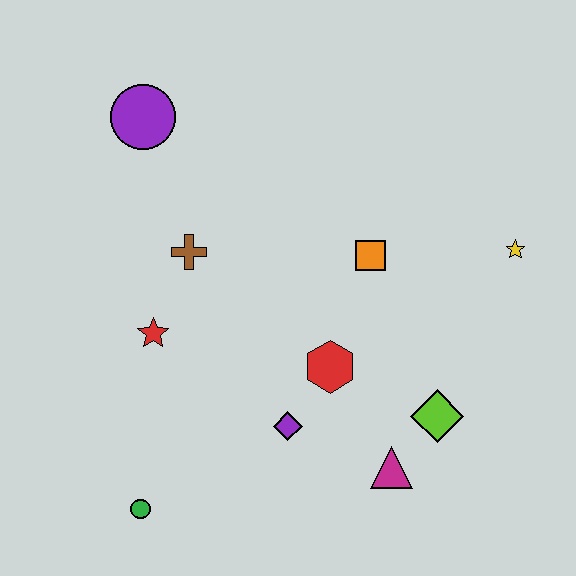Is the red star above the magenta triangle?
Yes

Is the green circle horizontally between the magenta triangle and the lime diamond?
No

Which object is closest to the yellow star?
The orange square is closest to the yellow star.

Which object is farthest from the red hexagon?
The purple circle is farthest from the red hexagon.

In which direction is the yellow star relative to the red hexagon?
The yellow star is to the right of the red hexagon.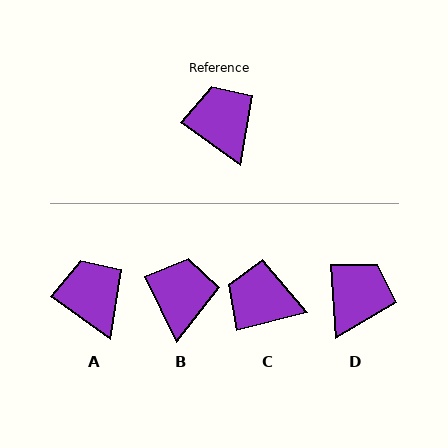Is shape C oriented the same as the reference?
No, it is off by about 50 degrees.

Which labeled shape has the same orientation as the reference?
A.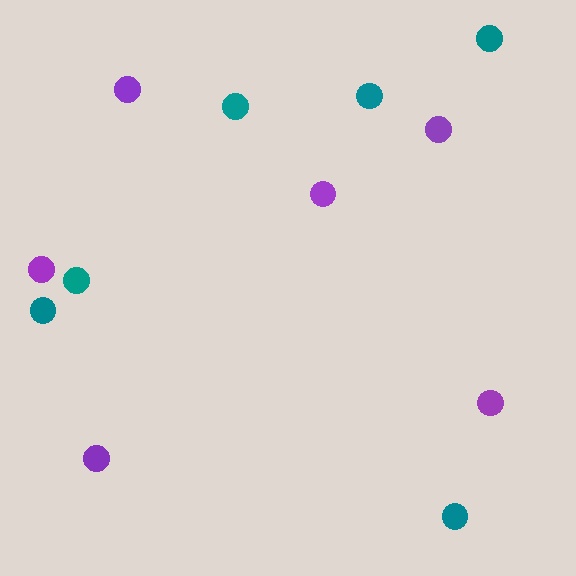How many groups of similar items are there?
There are 2 groups: one group of teal circles (6) and one group of purple circles (6).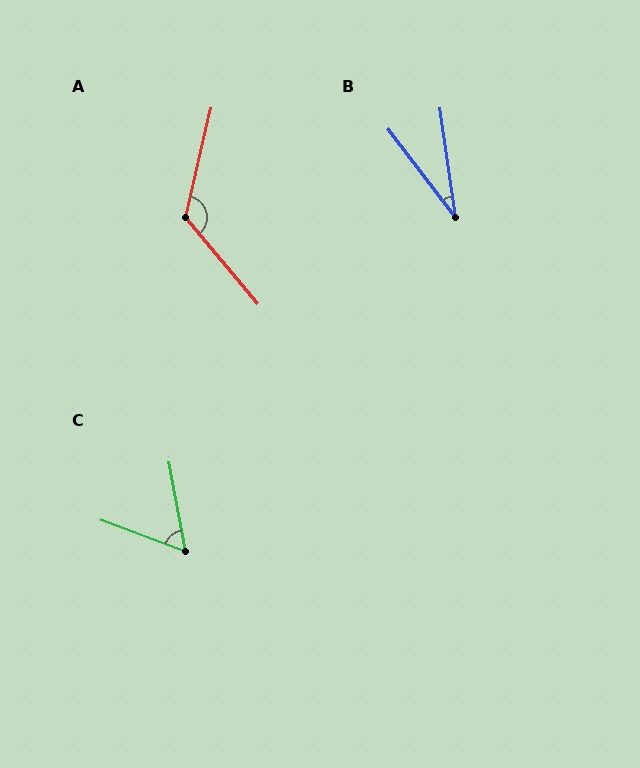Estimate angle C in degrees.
Approximately 59 degrees.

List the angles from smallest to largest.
B (29°), C (59°), A (127°).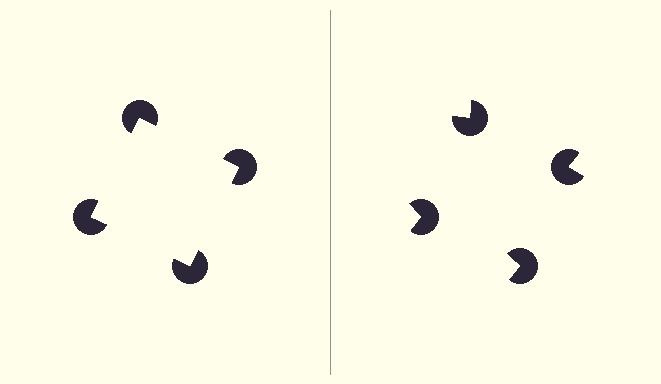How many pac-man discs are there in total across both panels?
8 — 4 on each side.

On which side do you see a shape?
An illusory square appears on the left side. On the right side the wedge cuts are rotated, so no coherent shape forms.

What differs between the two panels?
The pac-man discs are positioned identically on both sides; only the wedge orientations differ. On the left they align to a square; on the right they are misaligned.